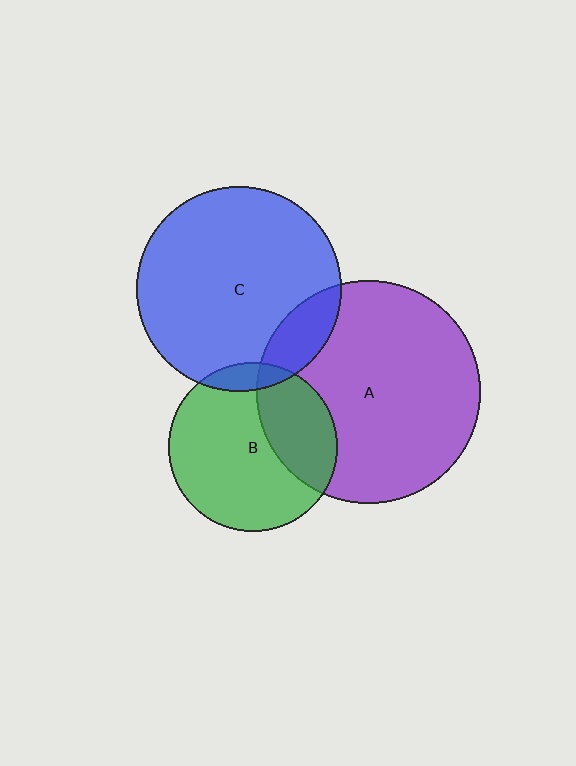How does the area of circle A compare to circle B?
Approximately 1.8 times.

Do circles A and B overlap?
Yes.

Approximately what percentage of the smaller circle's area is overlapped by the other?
Approximately 30%.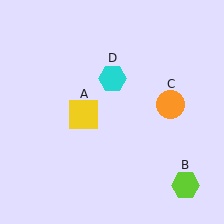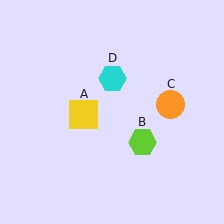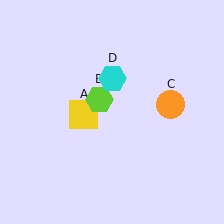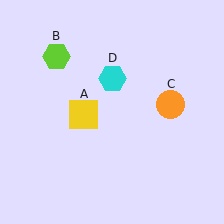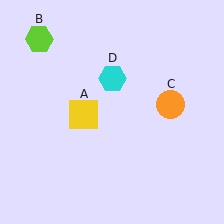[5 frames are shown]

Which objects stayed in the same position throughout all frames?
Yellow square (object A) and orange circle (object C) and cyan hexagon (object D) remained stationary.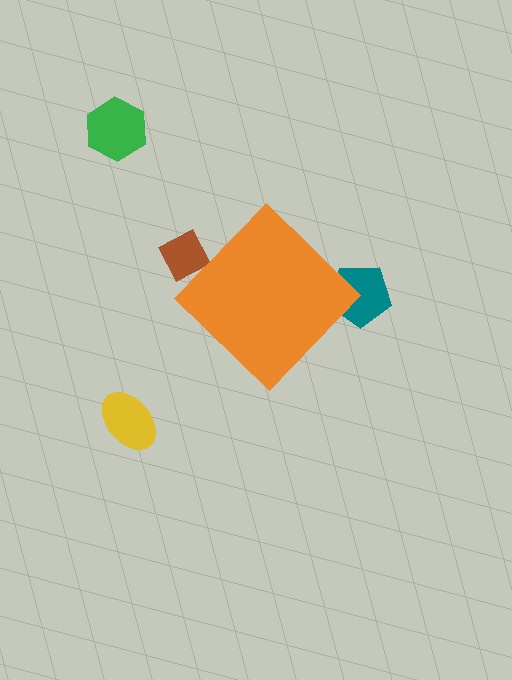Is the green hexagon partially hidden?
No, the green hexagon is fully visible.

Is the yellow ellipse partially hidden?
No, the yellow ellipse is fully visible.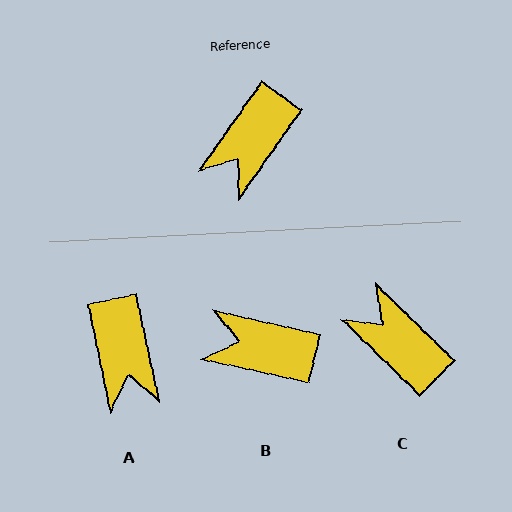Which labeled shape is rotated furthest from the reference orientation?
C, about 99 degrees away.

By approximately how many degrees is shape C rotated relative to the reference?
Approximately 99 degrees clockwise.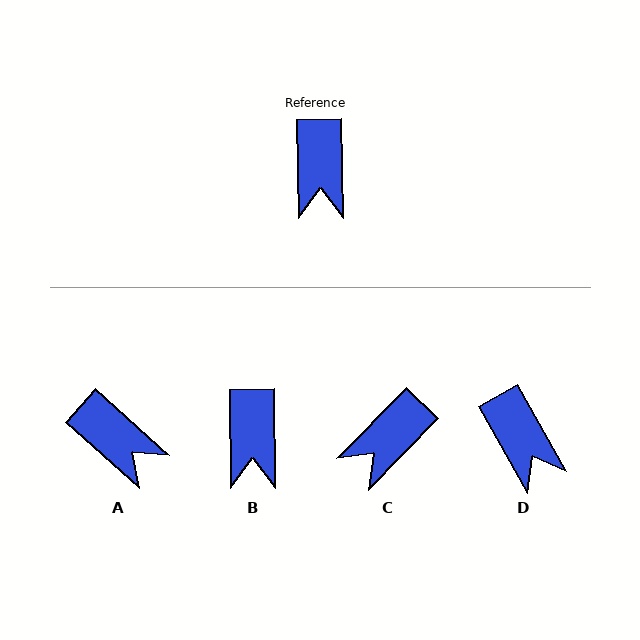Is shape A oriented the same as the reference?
No, it is off by about 47 degrees.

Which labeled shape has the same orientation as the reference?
B.